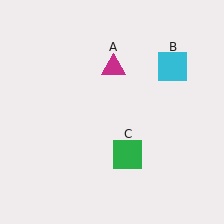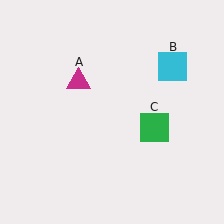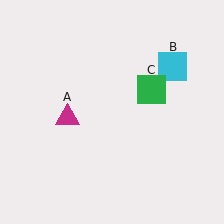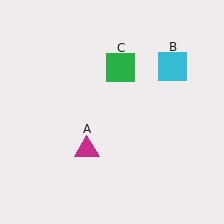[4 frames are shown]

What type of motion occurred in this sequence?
The magenta triangle (object A), green square (object C) rotated counterclockwise around the center of the scene.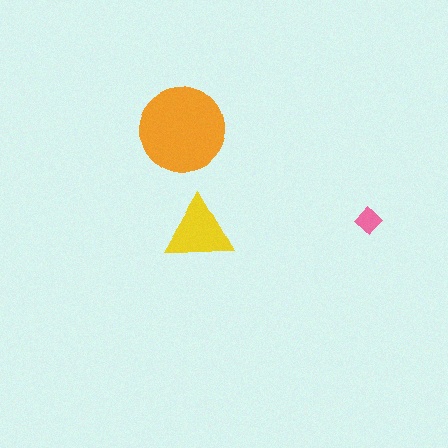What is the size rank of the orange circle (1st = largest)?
1st.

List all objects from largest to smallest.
The orange circle, the yellow triangle, the pink diamond.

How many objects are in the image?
There are 3 objects in the image.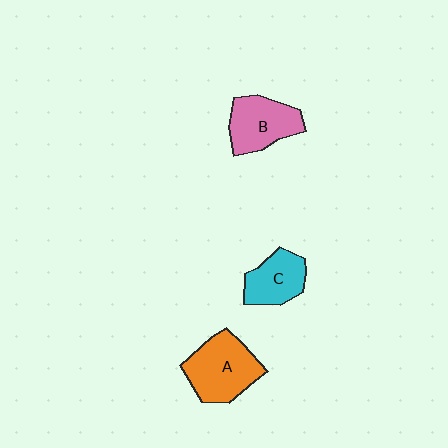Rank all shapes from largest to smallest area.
From largest to smallest: A (orange), B (pink), C (cyan).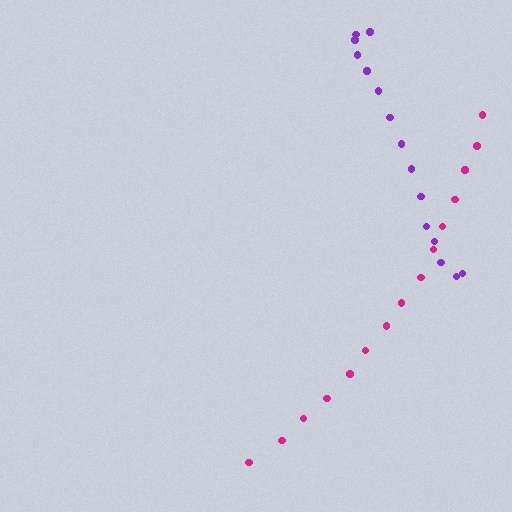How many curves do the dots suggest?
There are 2 distinct paths.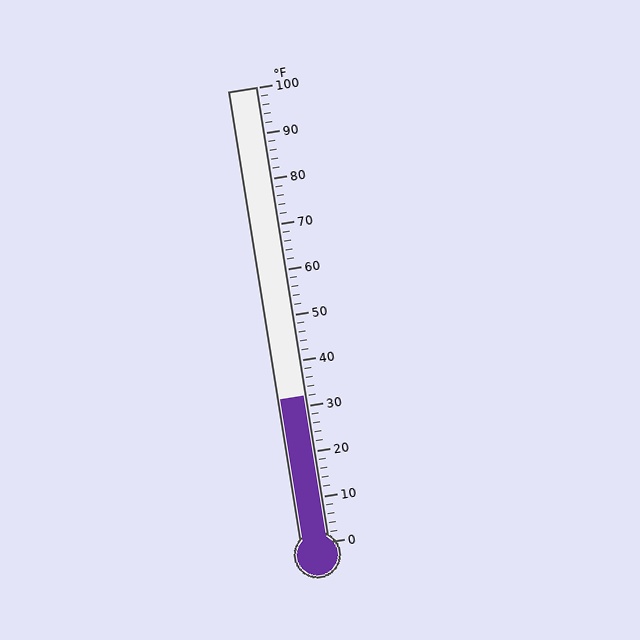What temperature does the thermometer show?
The thermometer shows approximately 32°F.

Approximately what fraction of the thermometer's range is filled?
The thermometer is filled to approximately 30% of its range.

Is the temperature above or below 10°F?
The temperature is above 10°F.